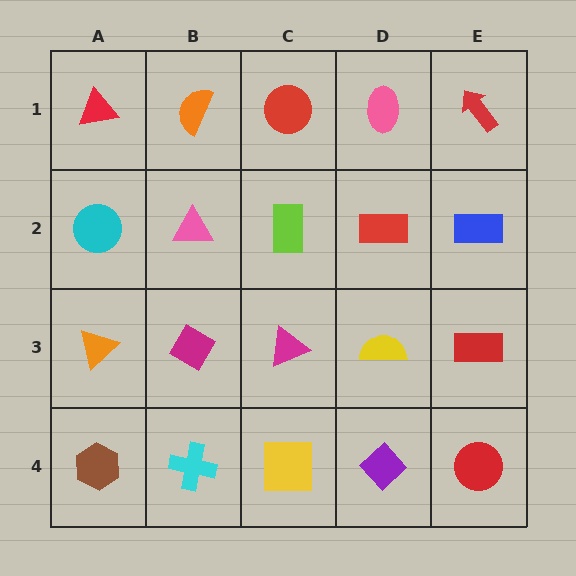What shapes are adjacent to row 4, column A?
An orange triangle (row 3, column A), a cyan cross (row 4, column B).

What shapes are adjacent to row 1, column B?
A pink triangle (row 2, column B), a red triangle (row 1, column A), a red circle (row 1, column C).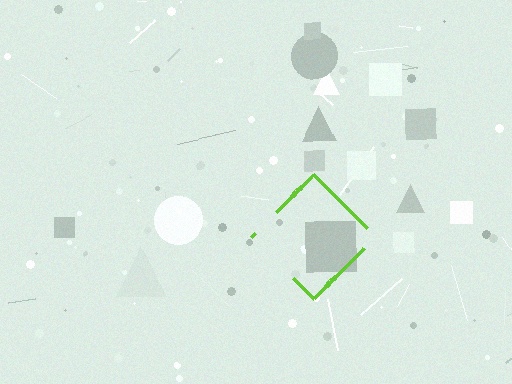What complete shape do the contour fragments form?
The contour fragments form a diamond.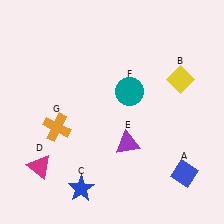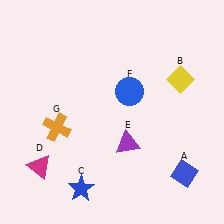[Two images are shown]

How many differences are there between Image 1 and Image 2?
There is 1 difference between the two images.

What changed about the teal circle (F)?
In Image 1, F is teal. In Image 2, it changed to blue.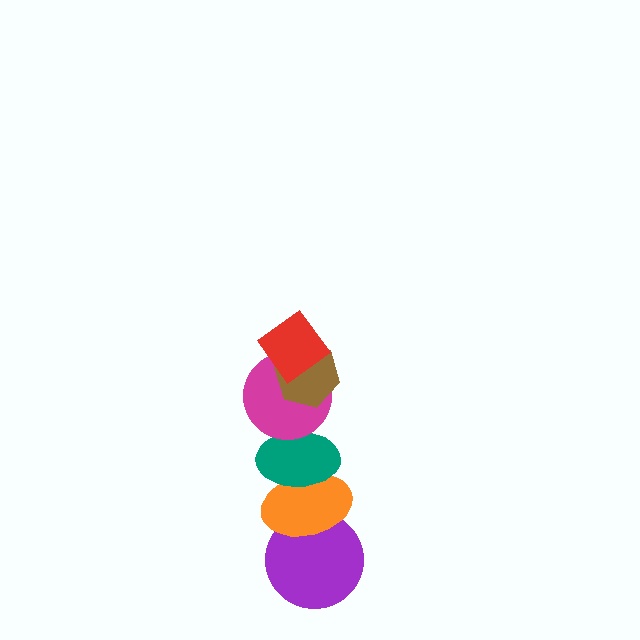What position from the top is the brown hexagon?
The brown hexagon is 2nd from the top.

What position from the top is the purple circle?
The purple circle is 6th from the top.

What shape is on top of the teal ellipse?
The magenta circle is on top of the teal ellipse.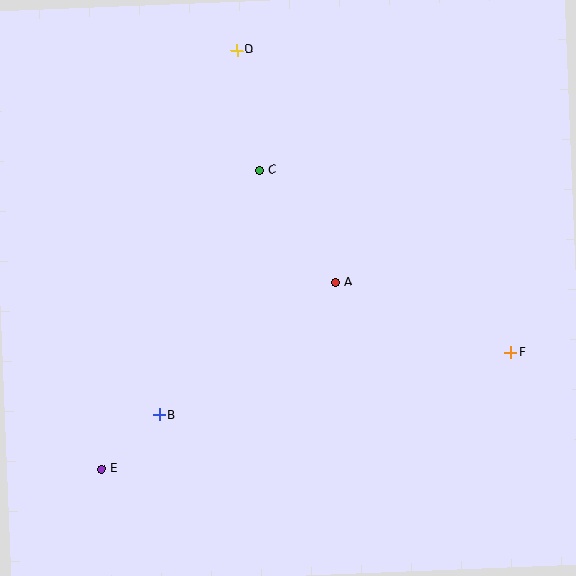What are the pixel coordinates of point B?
Point B is at (159, 415).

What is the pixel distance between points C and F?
The distance between C and F is 310 pixels.